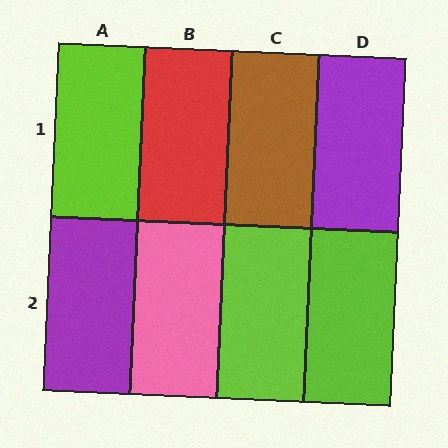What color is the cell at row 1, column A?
Lime.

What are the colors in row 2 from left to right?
Purple, pink, lime, lime.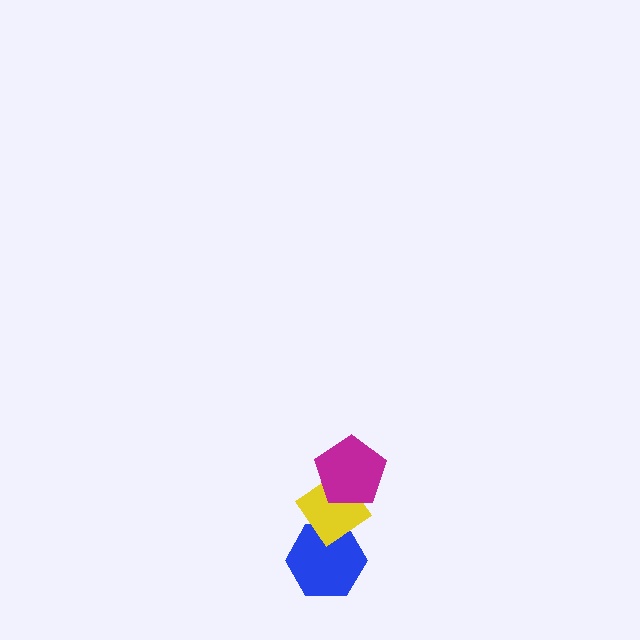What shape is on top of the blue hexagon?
The yellow diamond is on top of the blue hexagon.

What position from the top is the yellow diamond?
The yellow diamond is 2nd from the top.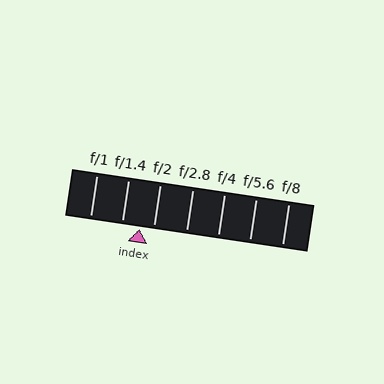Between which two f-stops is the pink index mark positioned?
The index mark is between f/1.4 and f/2.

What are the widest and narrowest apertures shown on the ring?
The widest aperture shown is f/1 and the narrowest is f/8.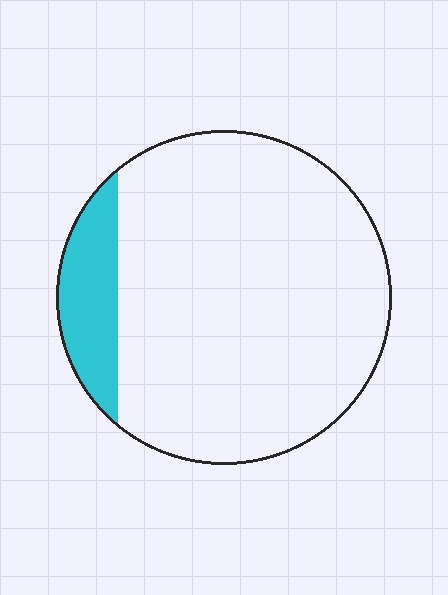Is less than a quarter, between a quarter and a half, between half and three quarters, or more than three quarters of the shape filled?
Less than a quarter.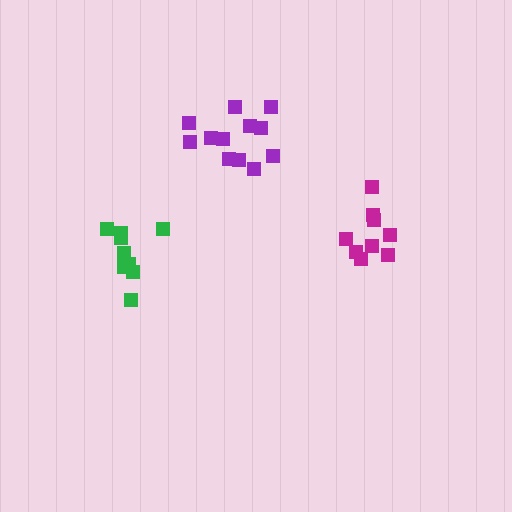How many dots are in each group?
Group 1: 9 dots, Group 2: 10 dots, Group 3: 12 dots (31 total).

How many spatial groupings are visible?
There are 3 spatial groupings.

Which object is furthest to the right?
The magenta cluster is rightmost.